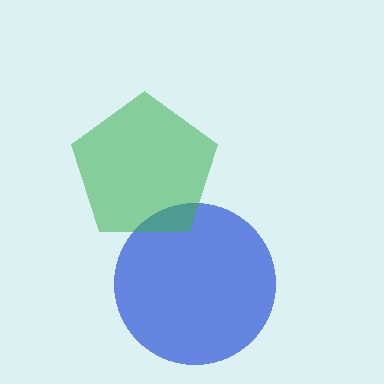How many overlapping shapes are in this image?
There are 2 overlapping shapes in the image.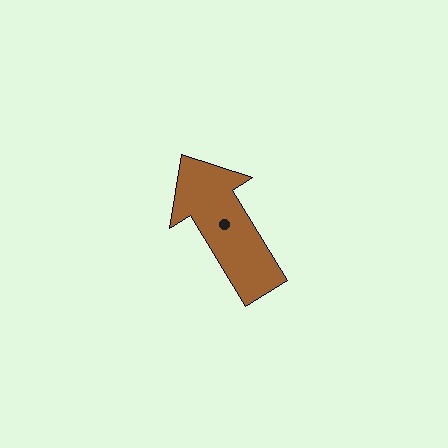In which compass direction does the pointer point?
Northwest.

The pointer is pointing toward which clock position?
Roughly 11 o'clock.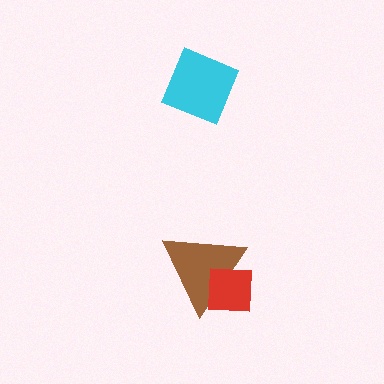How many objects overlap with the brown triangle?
1 object overlaps with the brown triangle.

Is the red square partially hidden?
No, no other shape covers it.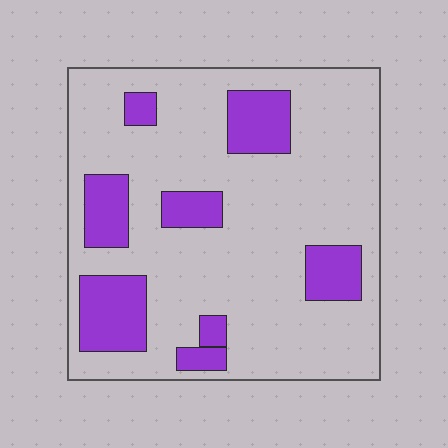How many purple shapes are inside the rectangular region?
8.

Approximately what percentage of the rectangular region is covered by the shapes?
Approximately 20%.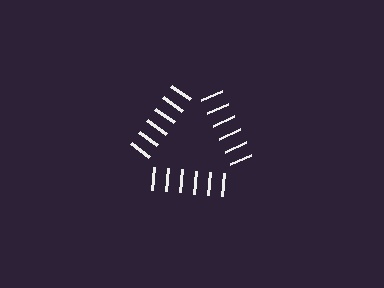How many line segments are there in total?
18 — 6 along each of the 3 edges.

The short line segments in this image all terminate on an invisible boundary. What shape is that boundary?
An illusory triangle — the line segments terminate on its edges but no continuous stroke is drawn.